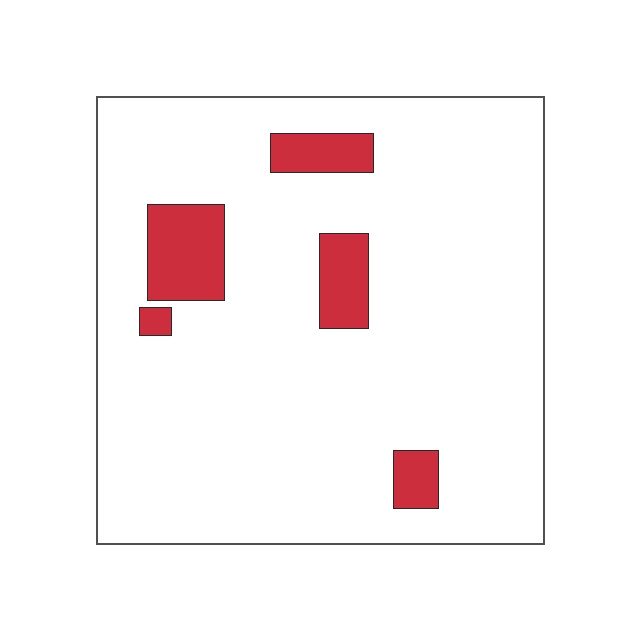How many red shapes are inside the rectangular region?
5.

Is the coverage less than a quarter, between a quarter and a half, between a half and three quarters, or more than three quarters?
Less than a quarter.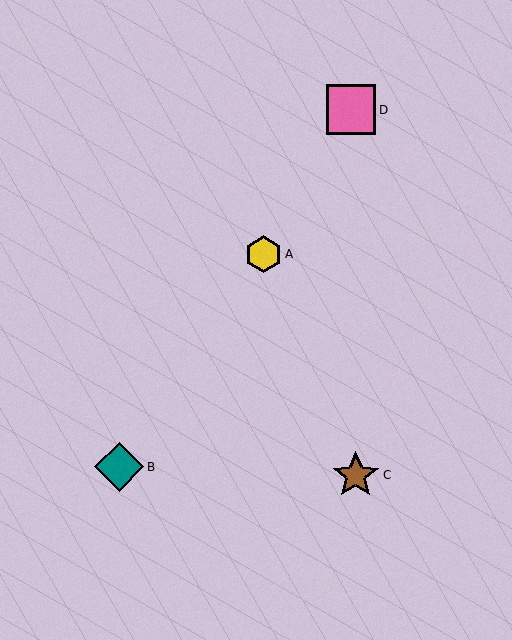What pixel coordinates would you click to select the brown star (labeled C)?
Click at (356, 475) to select the brown star C.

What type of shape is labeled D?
Shape D is a pink square.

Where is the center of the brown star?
The center of the brown star is at (356, 475).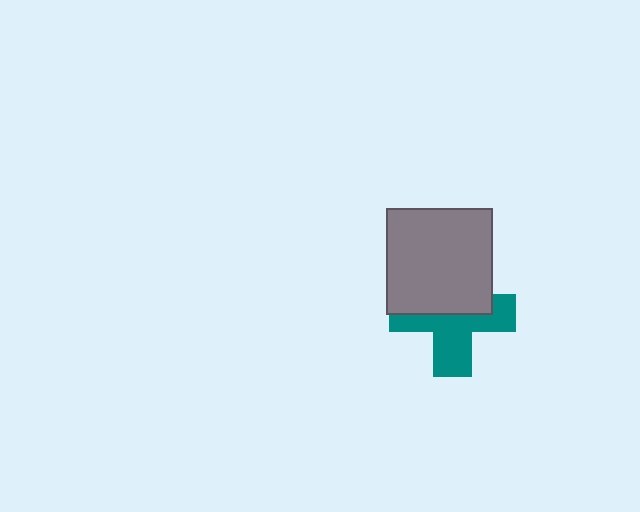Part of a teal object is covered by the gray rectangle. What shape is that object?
It is a cross.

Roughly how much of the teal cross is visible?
About half of it is visible (roughly 52%).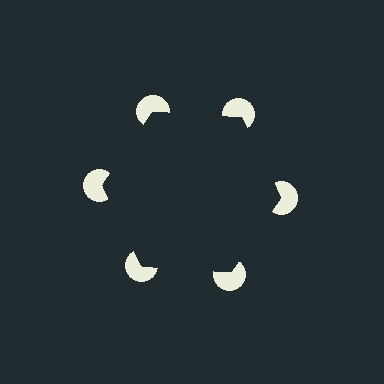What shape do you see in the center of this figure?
An illusory hexagon — its edges are inferred from the aligned wedge cuts in the pac-man discs, not physically drawn.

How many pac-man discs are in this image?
There are 6 — one at each vertex of the illusory hexagon.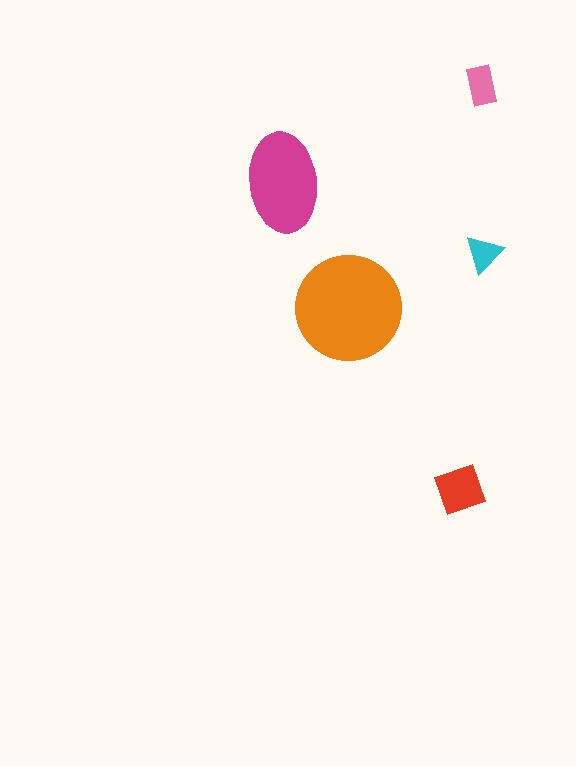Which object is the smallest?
The cyan triangle.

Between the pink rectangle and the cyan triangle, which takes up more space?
The pink rectangle.